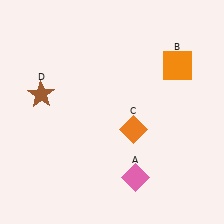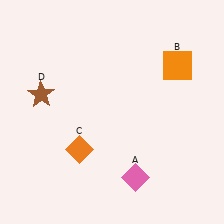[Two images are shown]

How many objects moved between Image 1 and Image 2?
1 object moved between the two images.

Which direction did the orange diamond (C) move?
The orange diamond (C) moved left.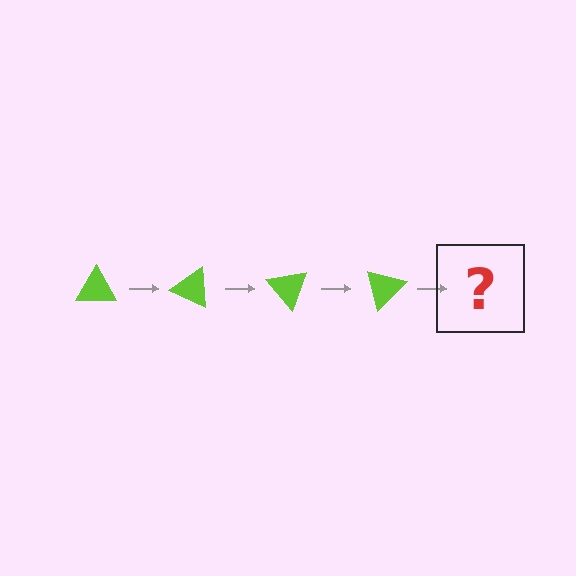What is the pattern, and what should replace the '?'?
The pattern is that the triangle rotates 25 degrees each step. The '?' should be a lime triangle rotated 100 degrees.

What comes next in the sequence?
The next element should be a lime triangle rotated 100 degrees.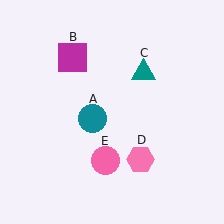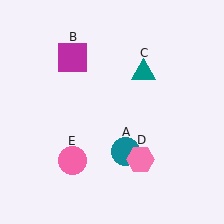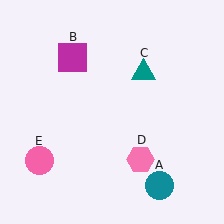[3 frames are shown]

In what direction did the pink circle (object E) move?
The pink circle (object E) moved left.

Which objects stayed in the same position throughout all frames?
Magenta square (object B) and teal triangle (object C) and pink hexagon (object D) remained stationary.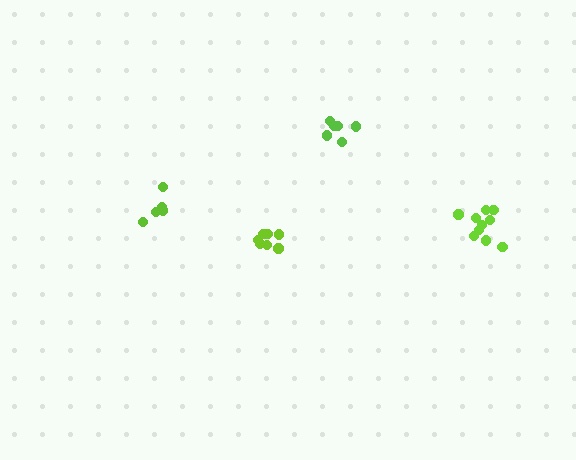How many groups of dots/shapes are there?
There are 4 groups.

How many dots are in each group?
Group 1: 7 dots, Group 2: 10 dots, Group 3: 6 dots, Group 4: 6 dots (29 total).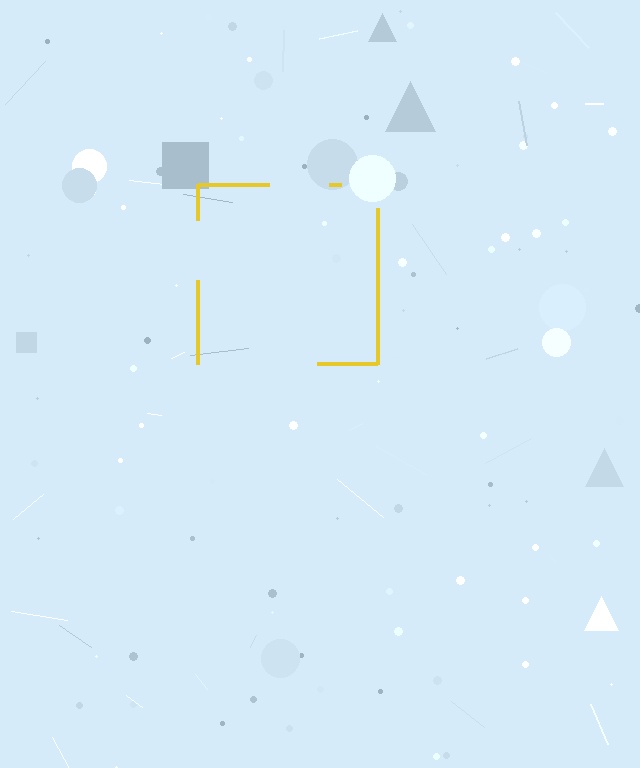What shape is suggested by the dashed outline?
The dashed outline suggests a square.